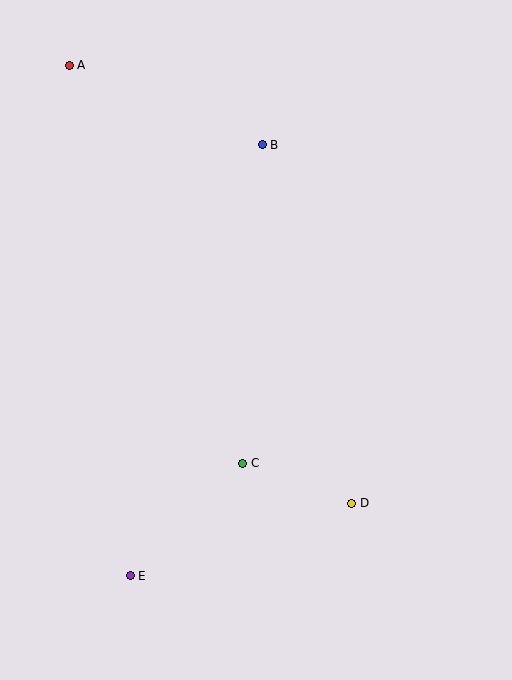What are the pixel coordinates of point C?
Point C is at (243, 463).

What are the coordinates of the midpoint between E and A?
The midpoint between E and A is at (100, 321).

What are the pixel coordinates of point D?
Point D is at (352, 503).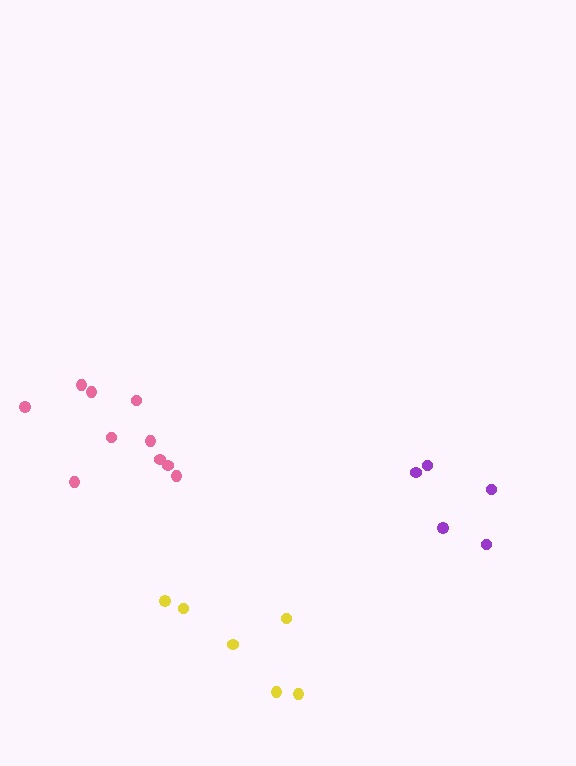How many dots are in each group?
Group 1: 6 dots, Group 2: 10 dots, Group 3: 5 dots (21 total).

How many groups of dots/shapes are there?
There are 3 groups.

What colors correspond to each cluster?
The clusters are colored: yellow, pink, purple.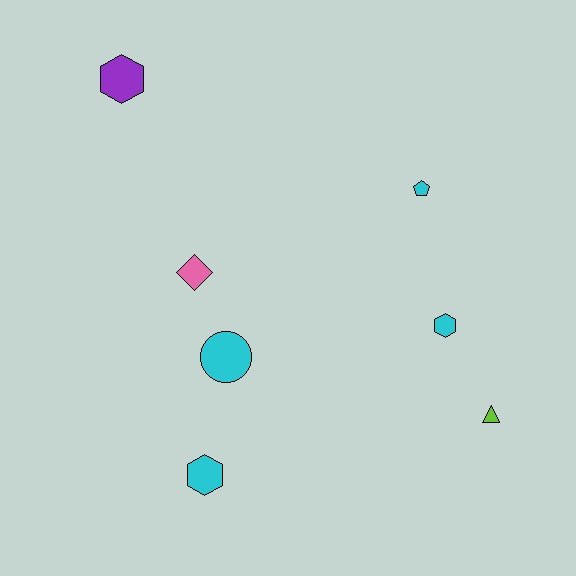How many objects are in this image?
There are 7 objects.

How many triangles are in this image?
There is 1 triangle.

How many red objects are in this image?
There are no red objects.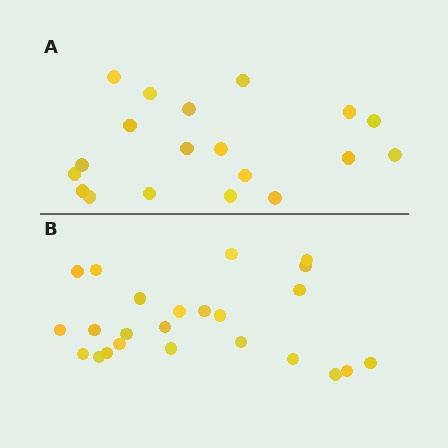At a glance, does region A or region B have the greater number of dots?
Region B (the bottom region) has more dots.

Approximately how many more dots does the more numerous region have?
Region B has about 5 more dots than region A.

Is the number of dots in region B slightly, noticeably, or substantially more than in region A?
Region B has noticeably more, but not dramatically so. The ratio is roughly 1.3 to 1.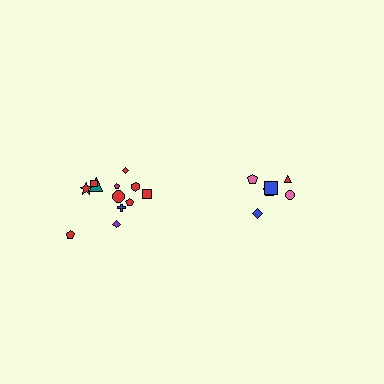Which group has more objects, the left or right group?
The left group.